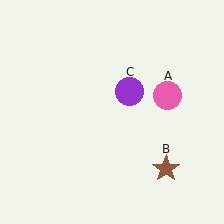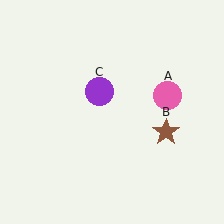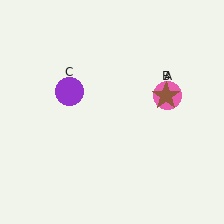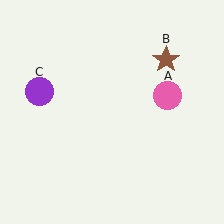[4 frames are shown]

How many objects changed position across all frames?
2 objects changed position: brown star (object B), purple circle (object C).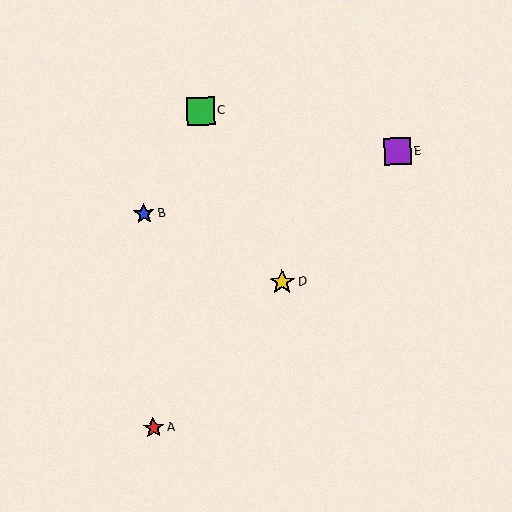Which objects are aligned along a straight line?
Objects A, D, E are aligned along a straight line.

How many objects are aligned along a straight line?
3 objects (A, D, E) are aligned along a straight line.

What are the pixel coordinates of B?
Object B is at (144, 214).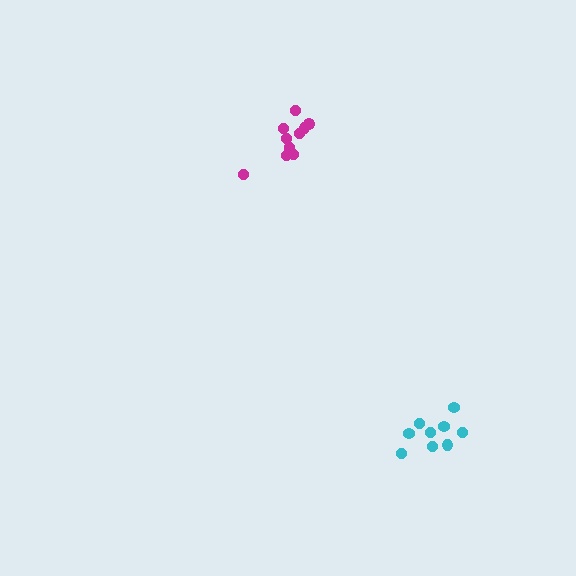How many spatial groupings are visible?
There are 2 spatial groupings.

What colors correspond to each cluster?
The clusters are colored: cyan, magenta.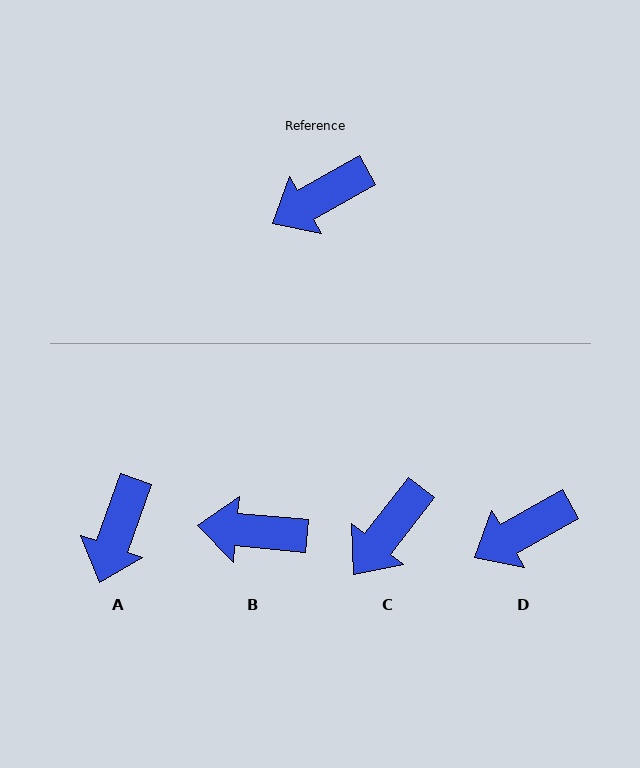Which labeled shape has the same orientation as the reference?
D.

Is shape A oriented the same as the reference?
No, it is off by about 41 degrees.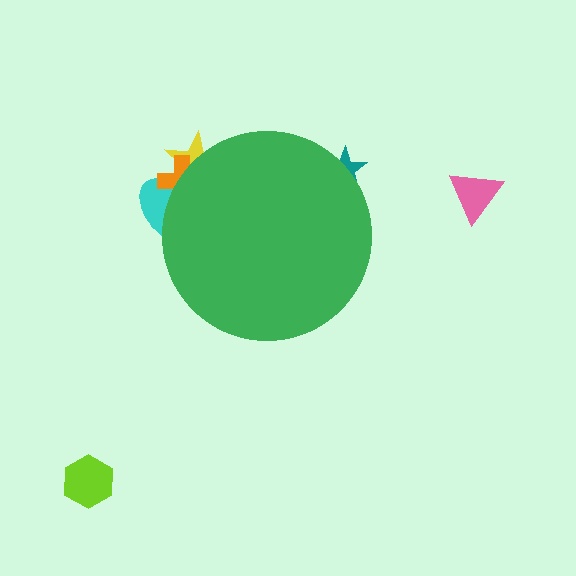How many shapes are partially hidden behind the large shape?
4 shapes are partially hidden.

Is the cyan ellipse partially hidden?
Yes, the cyan ellipse is partially hidden behind the green circle.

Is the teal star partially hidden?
Yes, the teal star is partially hidden behind the green circle.